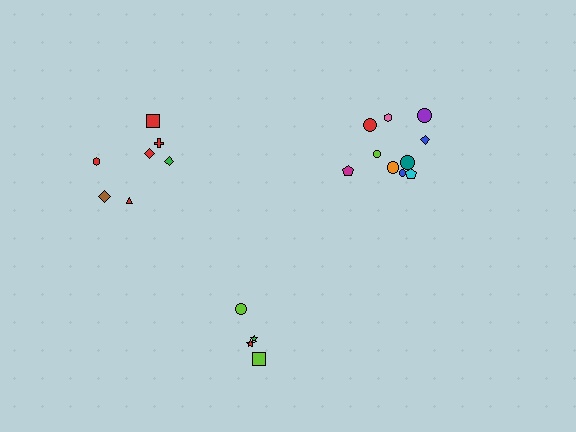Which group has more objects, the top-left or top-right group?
The top-right group.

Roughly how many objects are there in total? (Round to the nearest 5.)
Roughly 20 objects in total.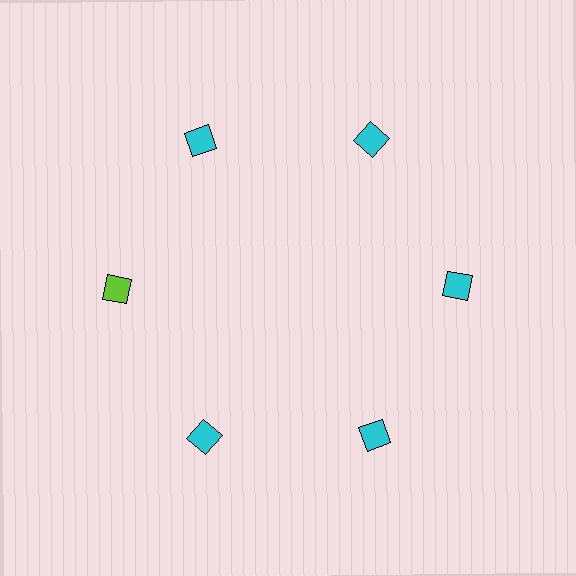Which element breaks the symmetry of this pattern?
The lime square at roughly the 9 o'clock position breaks the symmetry. All other shapes are cyan squares.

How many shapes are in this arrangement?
There are 6 shapes arranged in a ring pattern.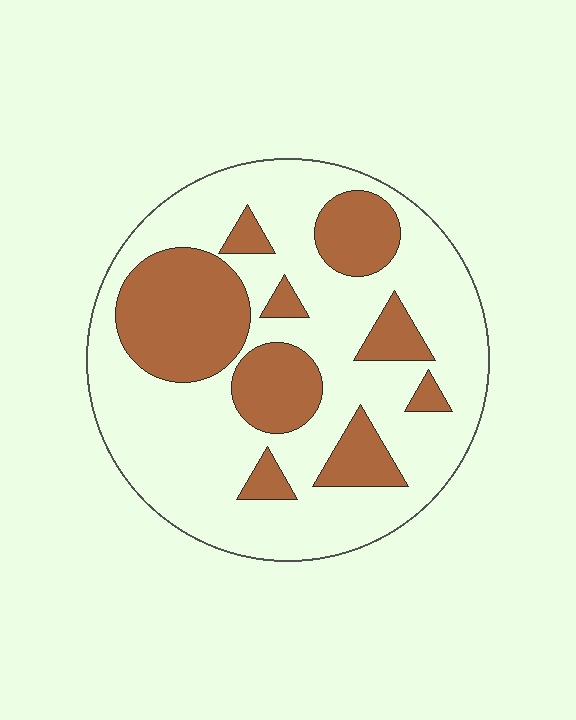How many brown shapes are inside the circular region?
9.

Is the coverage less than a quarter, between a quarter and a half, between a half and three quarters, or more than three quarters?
Between a quarter and a half.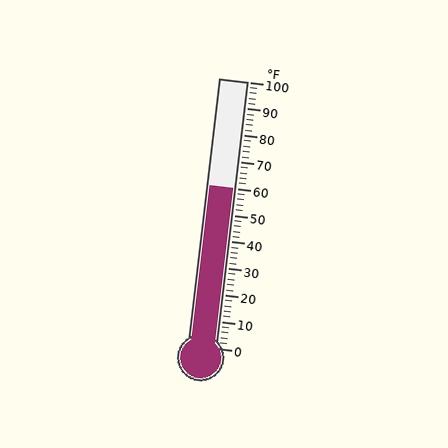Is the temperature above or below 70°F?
The temperature is below 70°F.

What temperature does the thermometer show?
The thermometer shows approximately 60°F.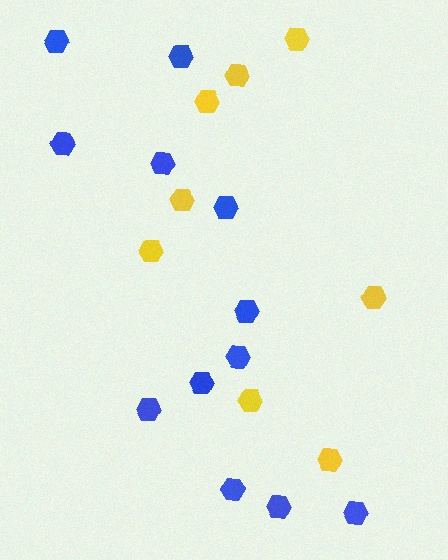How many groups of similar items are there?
There are 2 groups: one group of yellow hexagons (8) and one group of blue hexagons (12).